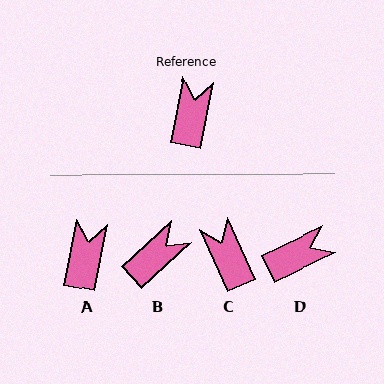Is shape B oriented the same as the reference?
No, it is off by about 36 degrees.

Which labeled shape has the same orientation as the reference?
A.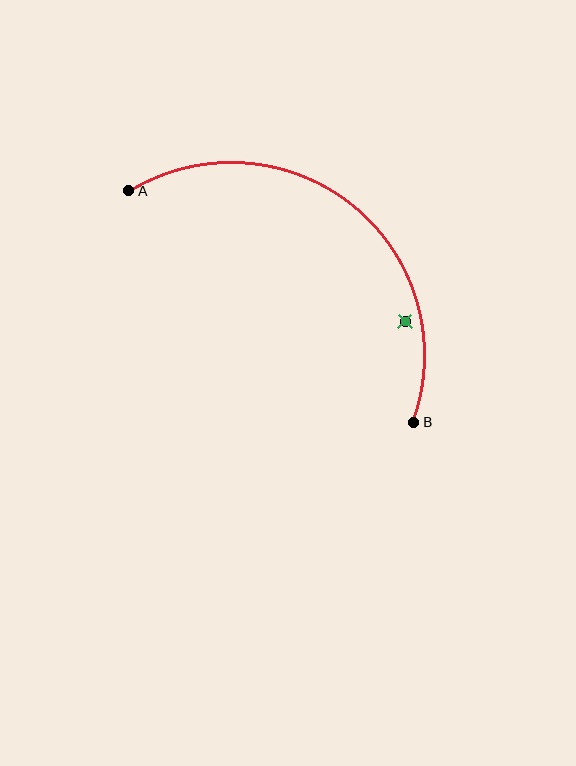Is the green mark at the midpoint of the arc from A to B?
No — the green mark does not lie on the arc at all. It sits slightly inside the curve.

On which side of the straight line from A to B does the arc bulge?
The arc bulges above and to the right of the straight line connecting A and B.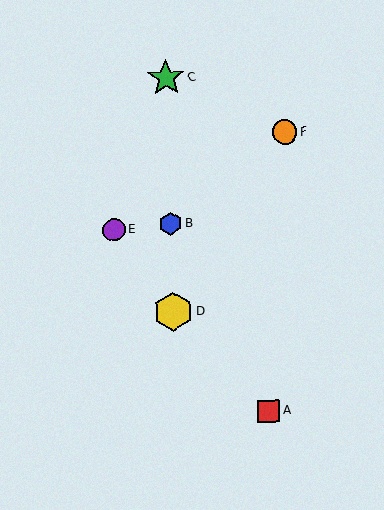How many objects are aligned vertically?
3 objects (B, C, D) are aligned vertically.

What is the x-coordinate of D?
Object D is at x≈173.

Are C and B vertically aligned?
Yes, both are at x≈166.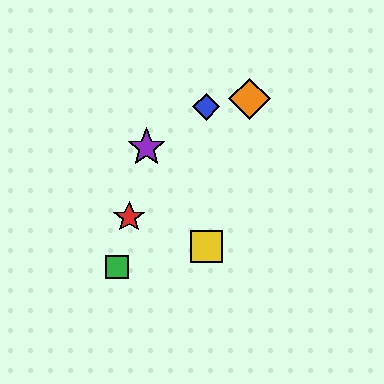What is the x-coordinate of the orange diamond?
The orange diamond is at x≈249.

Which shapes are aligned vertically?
The blue diamond, the yellow square are aligned vertically.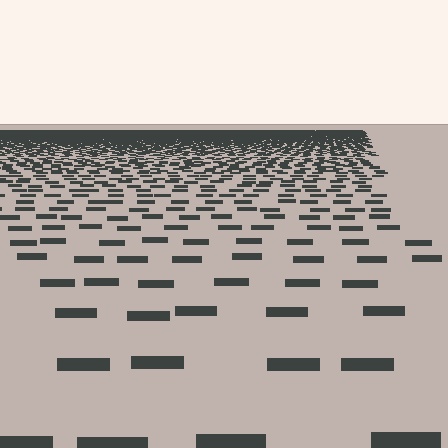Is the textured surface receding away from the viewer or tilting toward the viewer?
The surface is receding away from the viewer. Texture elements get smaller and denser toward the top.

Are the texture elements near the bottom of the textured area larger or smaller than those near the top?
Larger. Near the bottom, elements are closer to the viewer and appear at a bigger on-screen size.